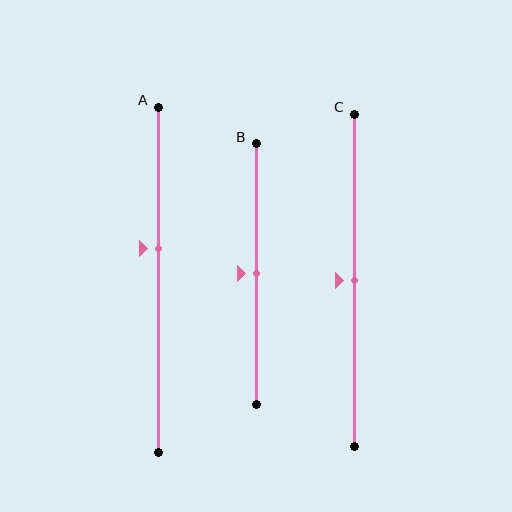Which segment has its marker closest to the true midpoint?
Segment B has its marker closest to the true midpoint.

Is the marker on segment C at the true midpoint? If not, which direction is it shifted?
Yes, the marker on segment C is at the true midpoint.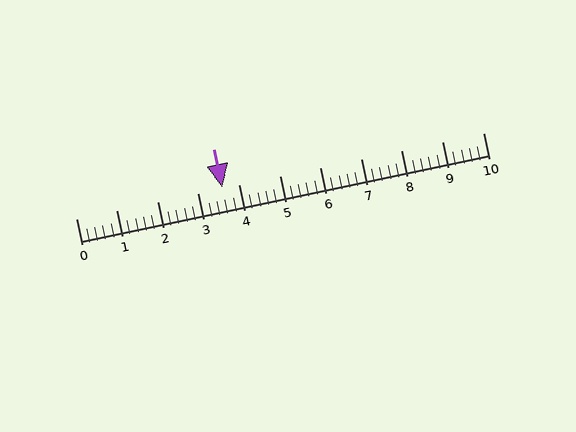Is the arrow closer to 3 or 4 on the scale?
The arrow is closer to 4.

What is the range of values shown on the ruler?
The ruler shows values from 0 to 10.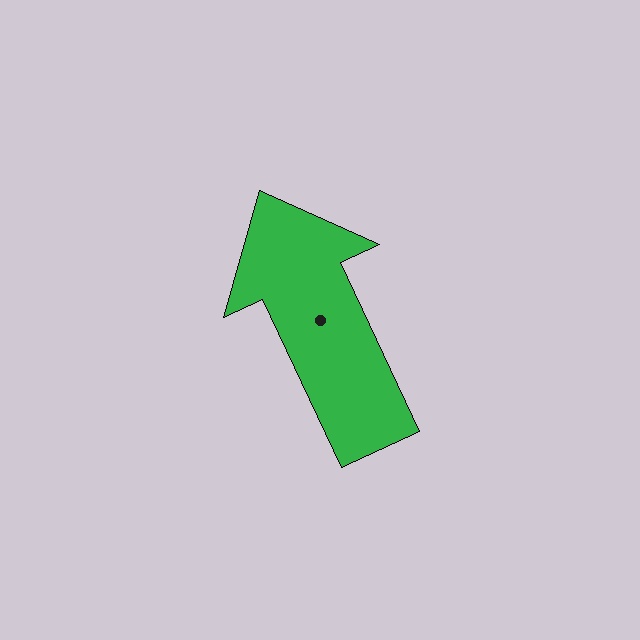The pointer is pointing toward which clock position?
Roughly 11 o'clock.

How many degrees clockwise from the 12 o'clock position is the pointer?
Approximately 335 degrees.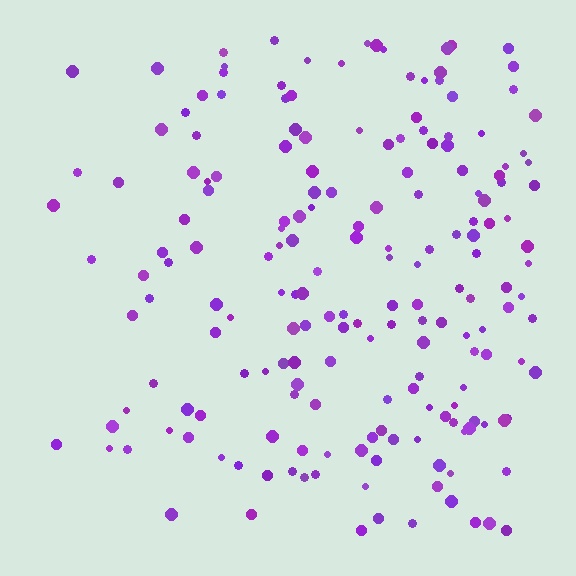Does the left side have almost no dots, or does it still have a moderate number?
Still a moderate number, just noticeably fewer than the right.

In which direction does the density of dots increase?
From left to right, with the right side densest.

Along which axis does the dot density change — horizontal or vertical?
Horizontal.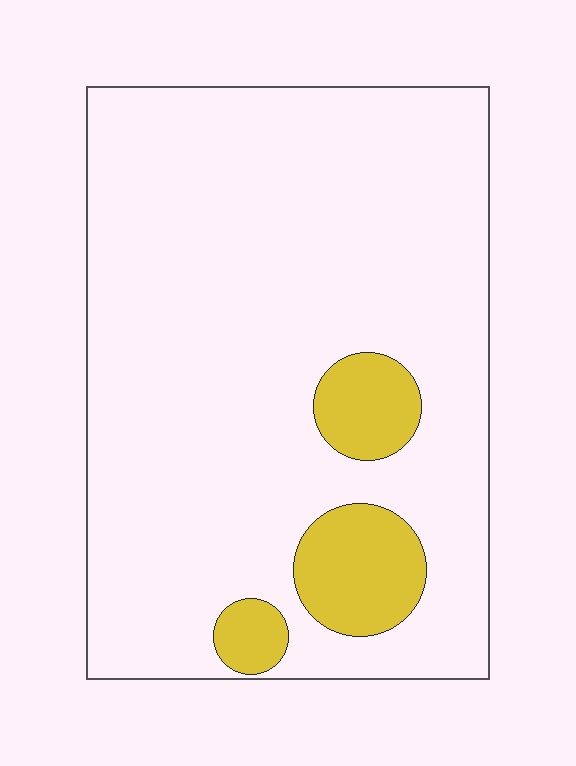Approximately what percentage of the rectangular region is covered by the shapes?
Approximately 10%.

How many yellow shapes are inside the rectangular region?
3.